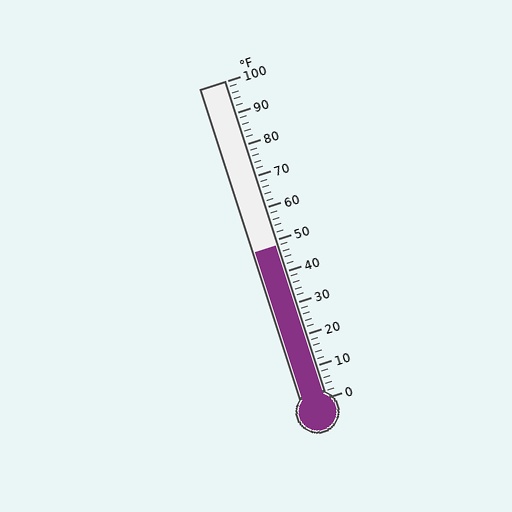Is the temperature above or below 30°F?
The temperature is above 30°F.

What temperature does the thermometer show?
The thermometer shows approximately 48°F.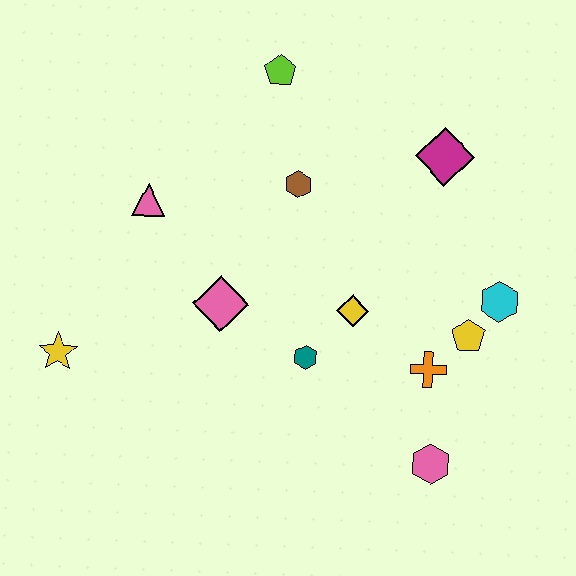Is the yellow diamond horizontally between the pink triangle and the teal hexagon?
No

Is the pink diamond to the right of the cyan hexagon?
No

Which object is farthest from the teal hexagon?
The lime pentagon is farthest from the teal hexagon.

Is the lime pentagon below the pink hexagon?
No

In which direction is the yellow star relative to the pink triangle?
The yellow star is below the pink triangle.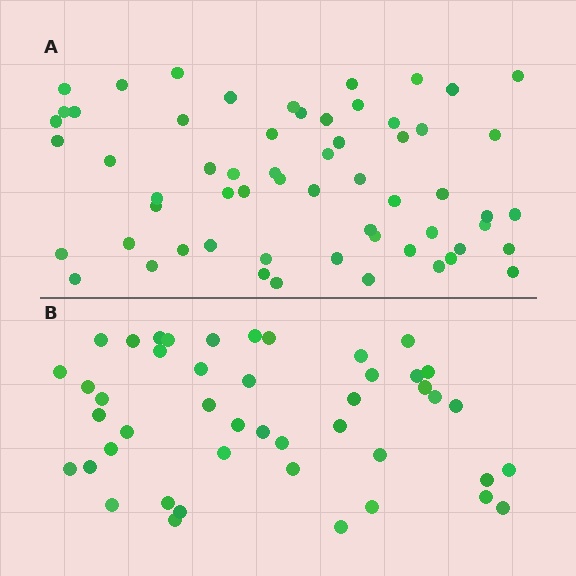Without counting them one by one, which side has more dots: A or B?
Region A (the top region) has more dots.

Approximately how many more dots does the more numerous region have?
Region A has approximately 15 more dots than region B.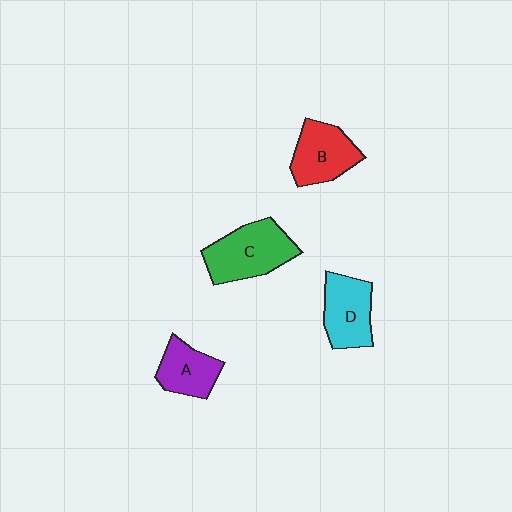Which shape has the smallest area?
Shape A (purple).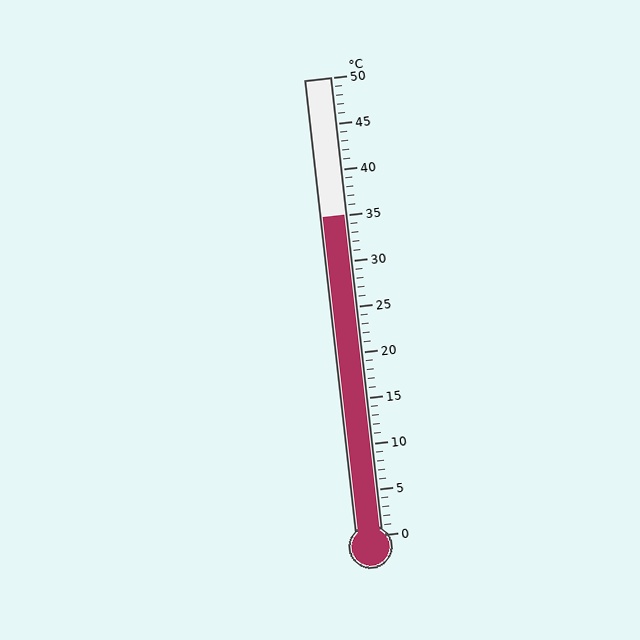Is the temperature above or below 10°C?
The temperature is above 10°C.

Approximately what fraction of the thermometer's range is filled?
The thermometer is filled to approximately 70% of its range.